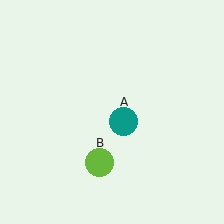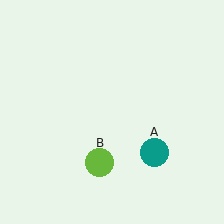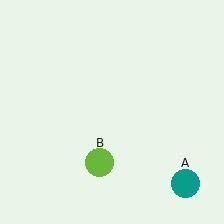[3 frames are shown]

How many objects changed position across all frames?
1 object changed position: teal circle (object A).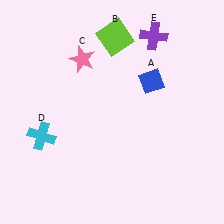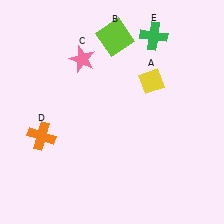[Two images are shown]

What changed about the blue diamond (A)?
In Image 1, A is blue. In Image 2, it changed to yellow.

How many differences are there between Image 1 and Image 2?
There are 3 differences between the two images.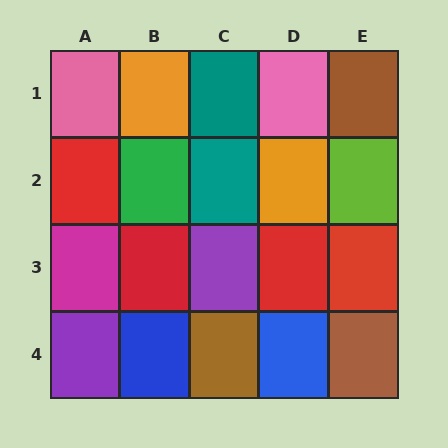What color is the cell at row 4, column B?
Blue.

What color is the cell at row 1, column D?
Pink.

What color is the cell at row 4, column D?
Blue.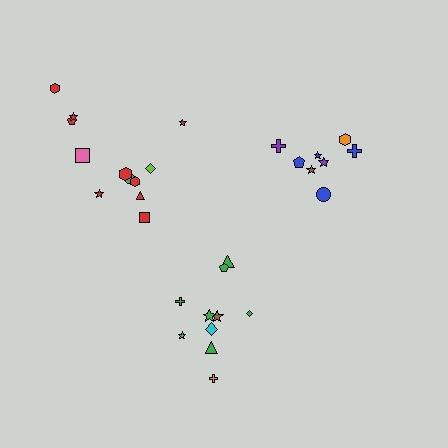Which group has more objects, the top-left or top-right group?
The top-left group.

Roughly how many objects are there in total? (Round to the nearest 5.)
Roughly 30 objects in total.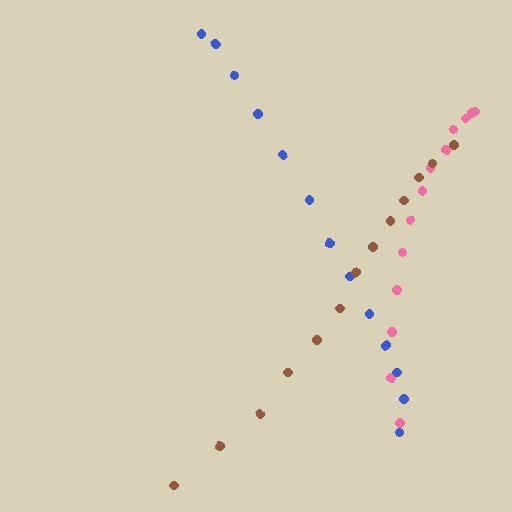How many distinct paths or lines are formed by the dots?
There are 3 distinct paths.